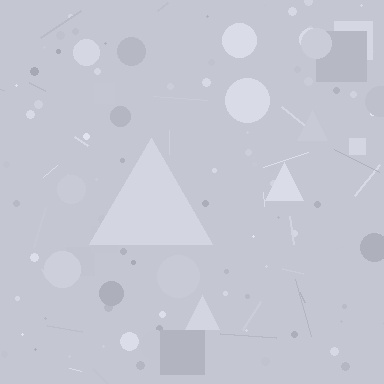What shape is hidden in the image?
A triangle is hidden in the image.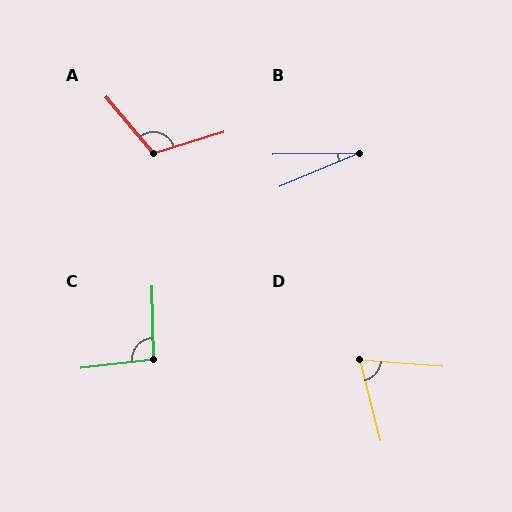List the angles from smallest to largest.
B (21°), D (71°), C (96°), A (113°).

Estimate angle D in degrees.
Approximately 71 degrees.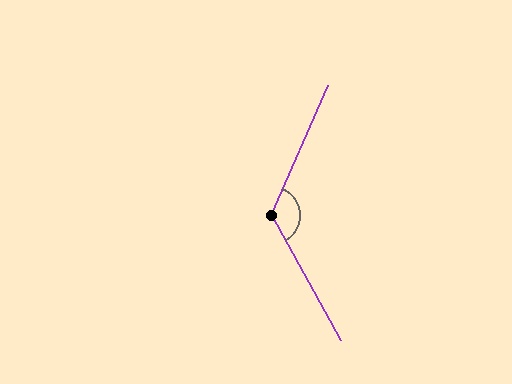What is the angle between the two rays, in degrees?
Approximately 128 degrees.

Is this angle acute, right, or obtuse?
It is obtuse.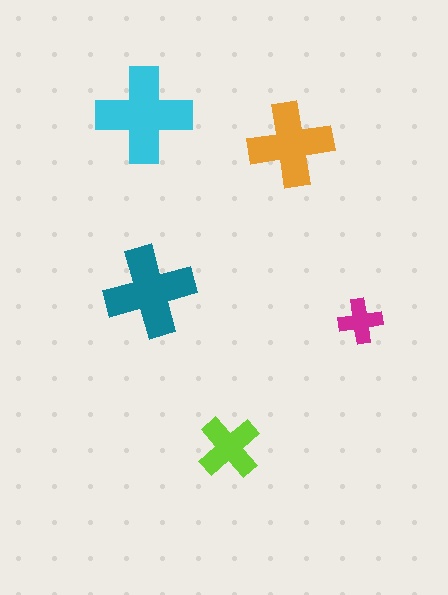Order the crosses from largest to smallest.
the cyan one, the teal one, the orange one, the lime one, the magenta one.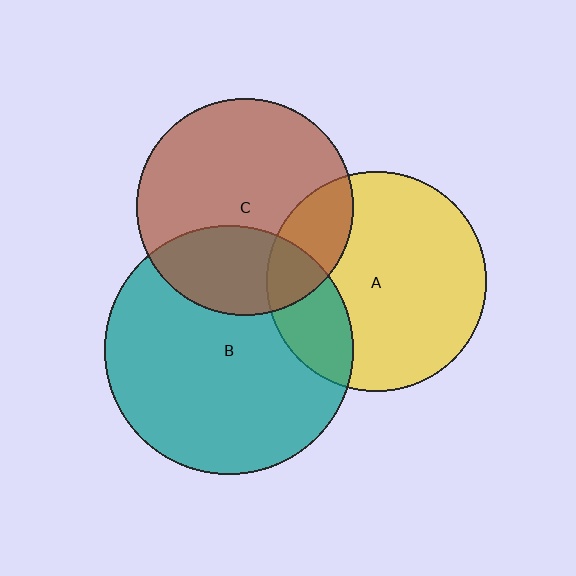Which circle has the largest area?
Circle B (teal).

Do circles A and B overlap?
Yes.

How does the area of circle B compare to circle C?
Approximately 1.3 times.